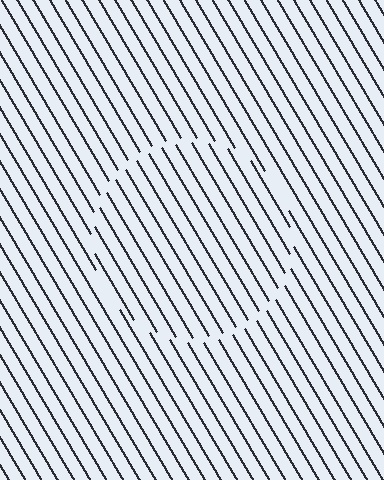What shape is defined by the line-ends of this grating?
An illusory circle. The interior of the shape contains the same grating, shifted by half a period — the contour is defined by the phase discontinuity where line-ends from the inner and outer gratings abut.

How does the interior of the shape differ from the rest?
The interior of the shape contains the same grating, shifted by half a period — the contour is defined by the phase discontinuity where line-ends from the inner and outer gratings abut.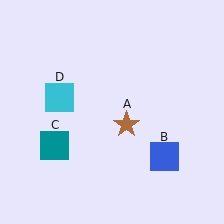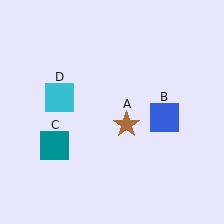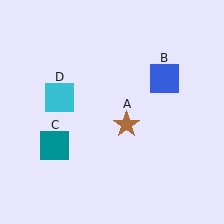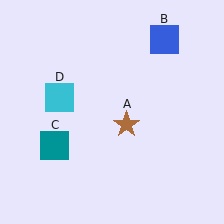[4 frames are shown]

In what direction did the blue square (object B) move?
The blue square (object B) moved up.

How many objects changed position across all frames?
1 object changed position: blue square (object B).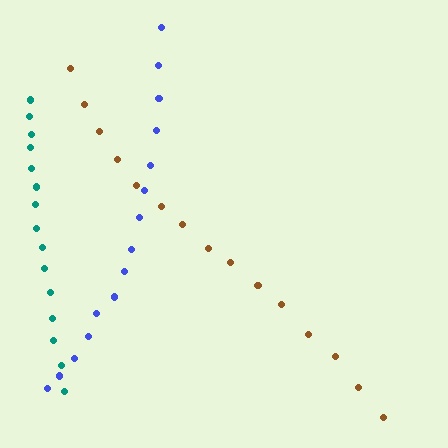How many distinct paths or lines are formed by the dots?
There are 3 distinct paths.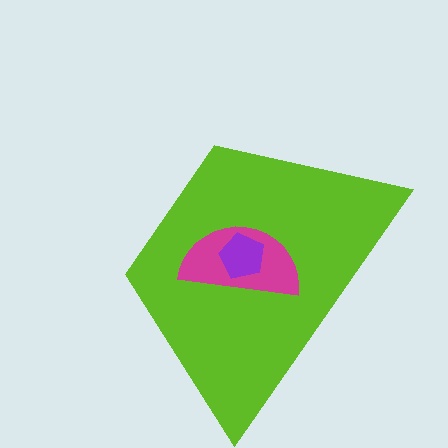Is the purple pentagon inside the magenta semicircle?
Yes.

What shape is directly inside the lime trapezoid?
The magenta semicircle.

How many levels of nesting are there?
3.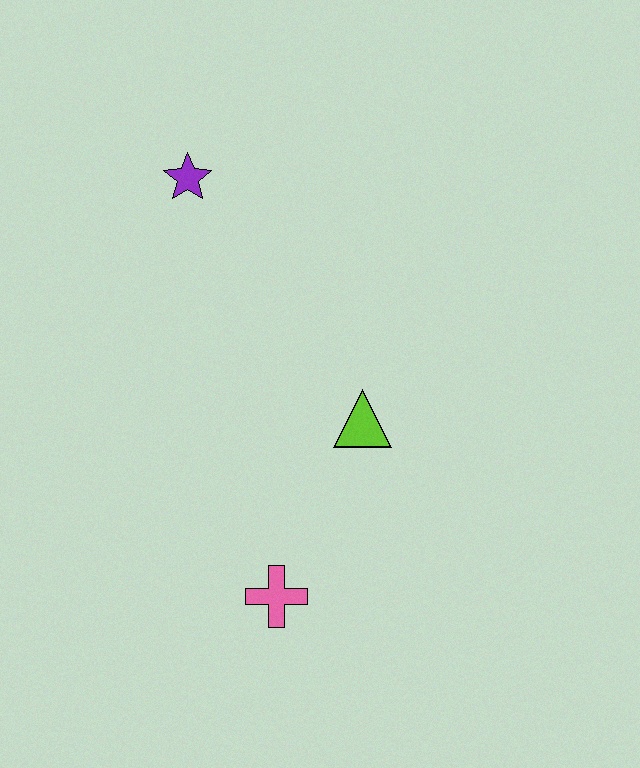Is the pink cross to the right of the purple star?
Yes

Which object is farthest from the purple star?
The pink cross is farthest from the purple star.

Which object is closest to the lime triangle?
The pink cross is closest to the lime triangle.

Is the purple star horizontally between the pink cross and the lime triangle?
No